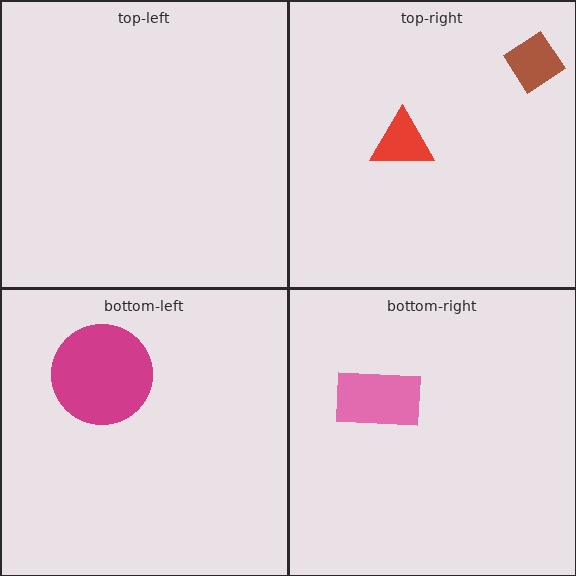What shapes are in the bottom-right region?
The pink rectangle.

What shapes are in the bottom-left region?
The magenta circle.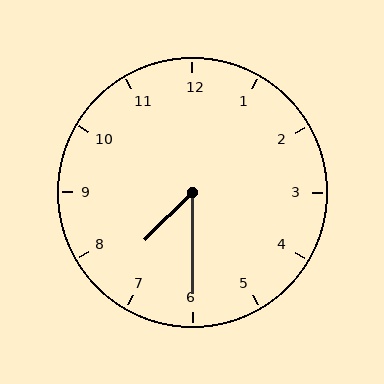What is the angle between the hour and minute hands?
Approximately 45 degrees.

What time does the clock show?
7:30.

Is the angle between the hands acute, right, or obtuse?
It is acute.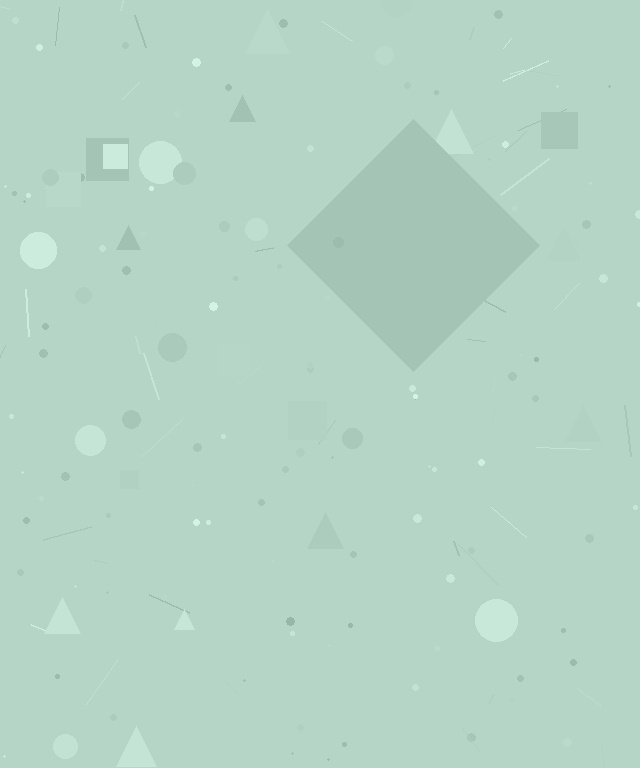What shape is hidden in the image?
A diamond is hidden in the image.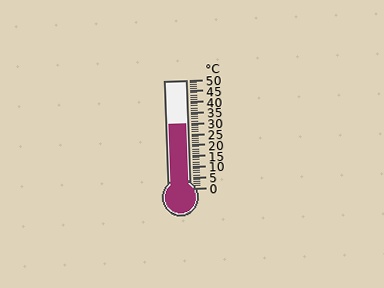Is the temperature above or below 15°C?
The temperature is above 15°C.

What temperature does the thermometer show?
The thermometer shows approximately 30°C.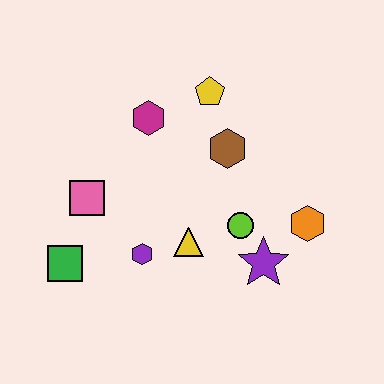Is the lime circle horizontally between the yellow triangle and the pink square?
No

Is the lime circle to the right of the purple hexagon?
Yes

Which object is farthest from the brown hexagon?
The green square is farthest from the brown hexagon.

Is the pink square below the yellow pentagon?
Yes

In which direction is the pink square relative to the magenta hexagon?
The pink square is below the magenta hexagon.